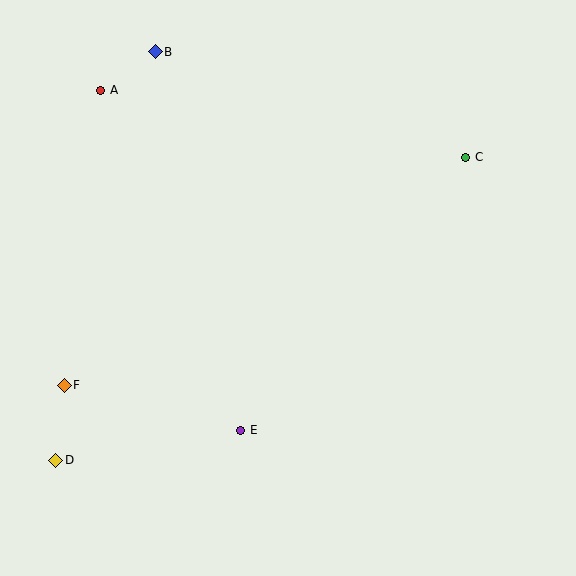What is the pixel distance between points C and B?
The distance between C and B is 328 pixels.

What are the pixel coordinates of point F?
Point F is at (64, 385).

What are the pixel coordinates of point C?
Point C is at (466, 157).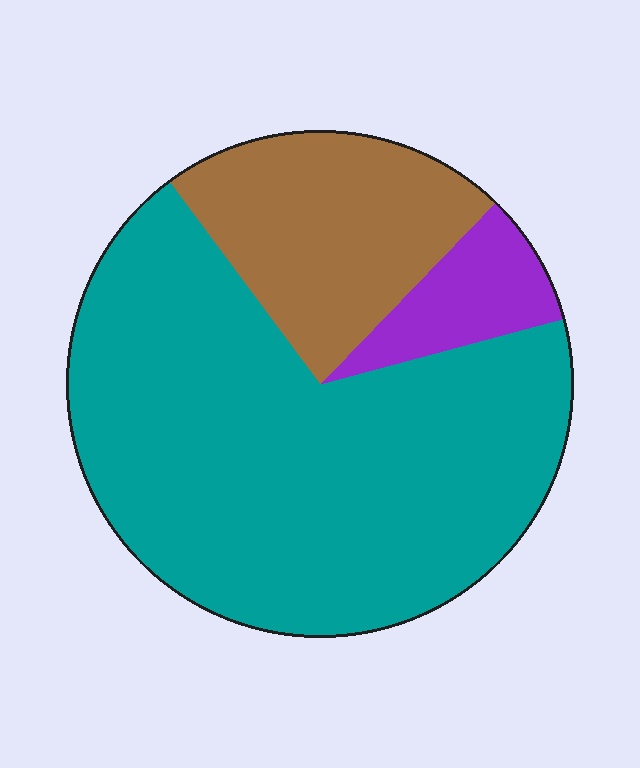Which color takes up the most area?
Teal, at roughly 70%.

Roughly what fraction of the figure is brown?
Brown takes up between a sixth and a third of the figure.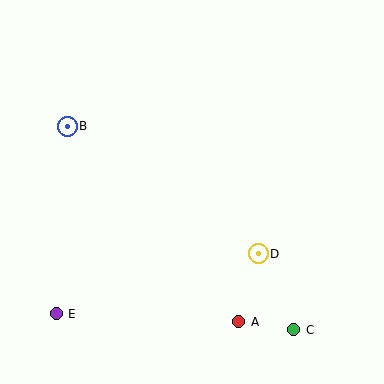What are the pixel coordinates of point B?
Point B is at (67, 126).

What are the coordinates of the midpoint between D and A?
The midpoint between D and A is at (249, 288).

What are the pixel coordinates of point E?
Point E is at (56, 314).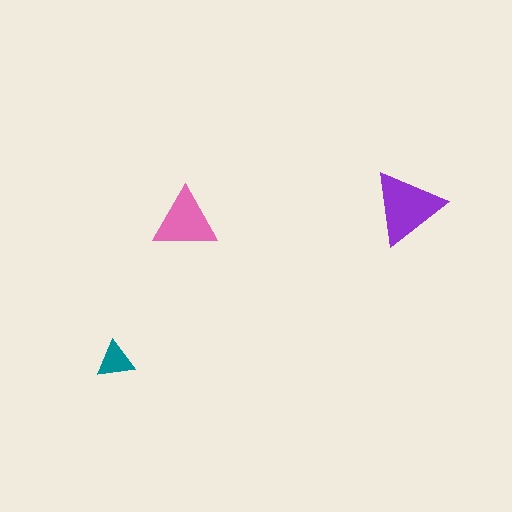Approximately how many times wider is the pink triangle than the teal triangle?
About 1.5 times wider.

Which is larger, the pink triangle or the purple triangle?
The purple one.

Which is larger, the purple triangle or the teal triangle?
The purple one.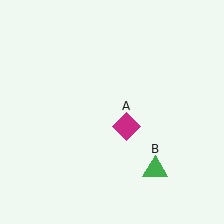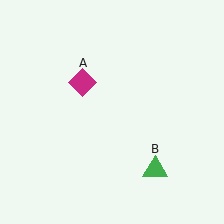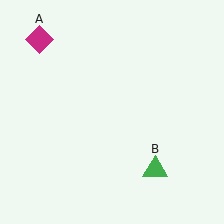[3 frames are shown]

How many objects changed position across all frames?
1 object changed position: magenta diamond (object A).